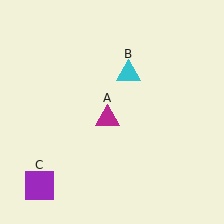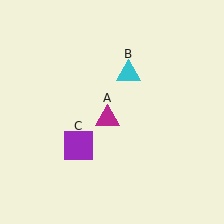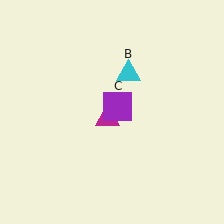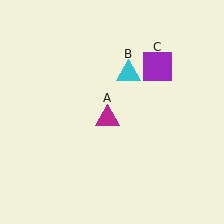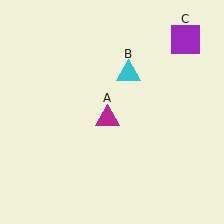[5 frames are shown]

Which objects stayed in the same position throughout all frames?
Magenta triangle (object A) and cyan triangle (object B) remained stationary.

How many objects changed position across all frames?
1 object changed position: purple square (object C).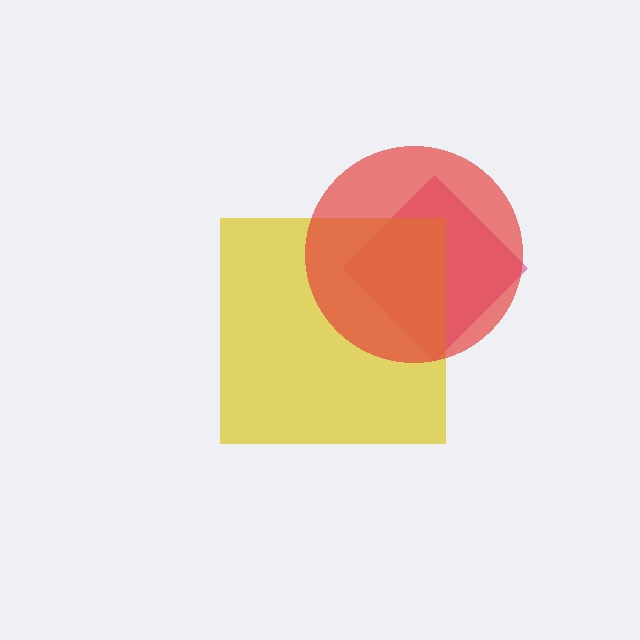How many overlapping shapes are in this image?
There are 3 overlapping shapes in the image.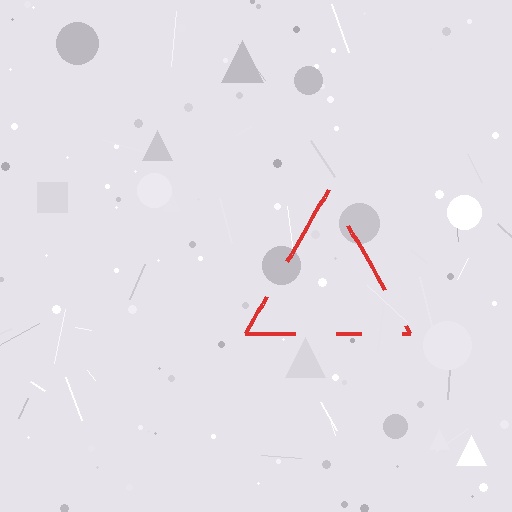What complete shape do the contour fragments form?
The contour fragments form a triangle.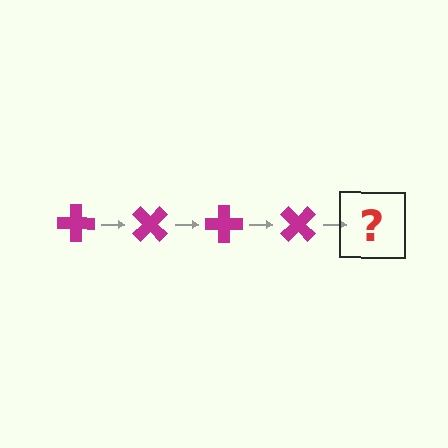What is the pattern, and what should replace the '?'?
The pattern is that the cross rotates 45 degrees each step. The '?' should be a magenta cross rotated 180 degrees.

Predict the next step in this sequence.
The next step is a magenta cross rotated 180 degrees.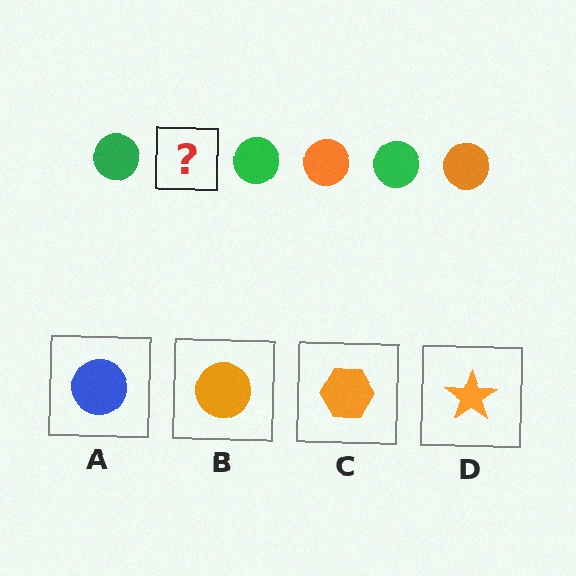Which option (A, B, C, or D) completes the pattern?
B.